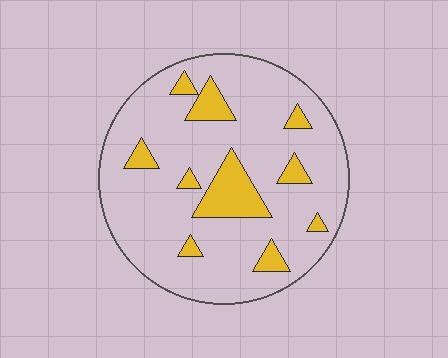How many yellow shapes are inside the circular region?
10.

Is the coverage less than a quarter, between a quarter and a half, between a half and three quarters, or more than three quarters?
Less than a quarter.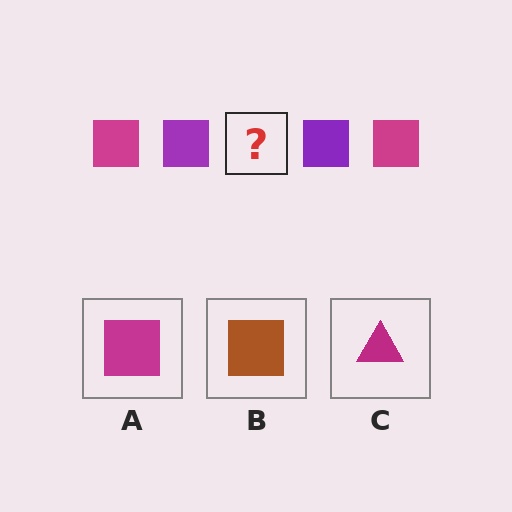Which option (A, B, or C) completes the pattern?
A.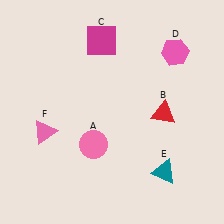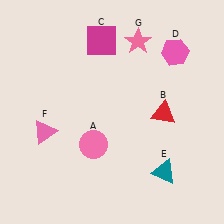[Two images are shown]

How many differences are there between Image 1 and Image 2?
There is 1 difference between the two images.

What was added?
A pink star (G) was added in Image 2.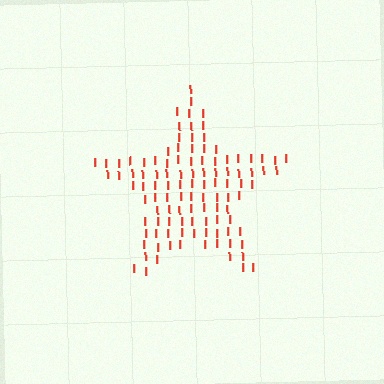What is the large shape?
The large shape is a star.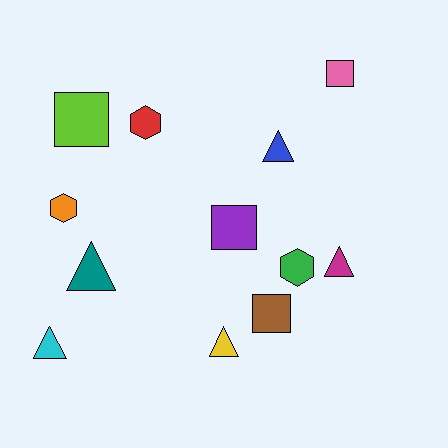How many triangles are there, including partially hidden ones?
There are 5 triangles.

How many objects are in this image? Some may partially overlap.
There are 12 objects.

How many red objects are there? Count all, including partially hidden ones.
There is 1 red object.